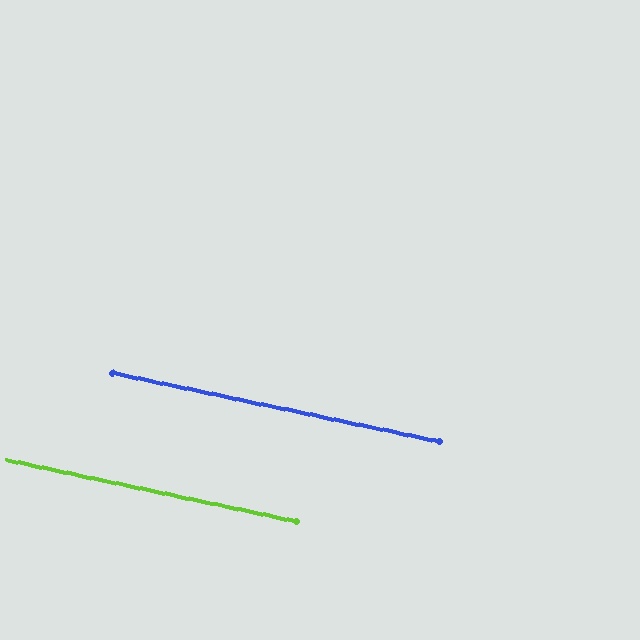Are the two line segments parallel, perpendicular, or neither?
Parallel — their directions differ by only 0.0°.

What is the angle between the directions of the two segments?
Approximately 0 degrees.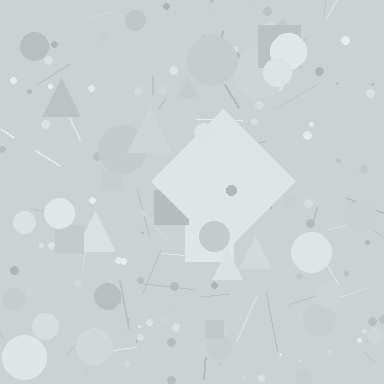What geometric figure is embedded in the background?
A diamond is embedded in the background.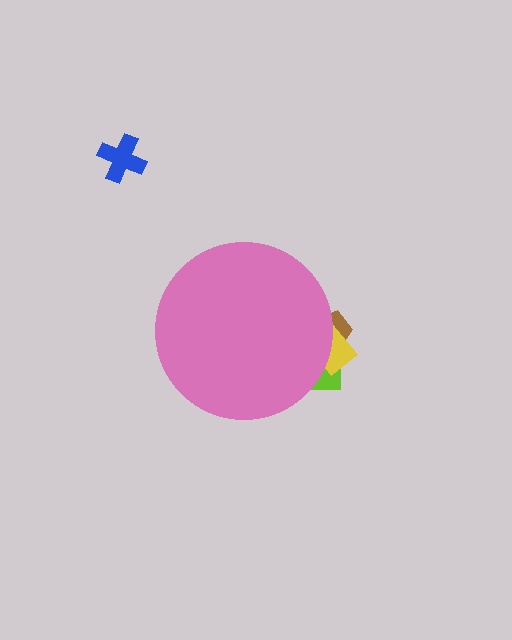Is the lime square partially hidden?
Yes, the lime square is partially hidden behind the pink circle.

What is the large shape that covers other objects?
A pink circle.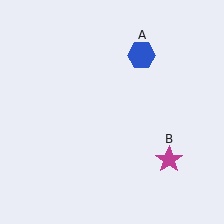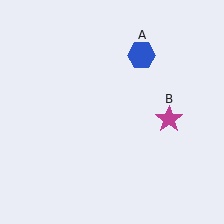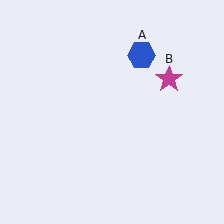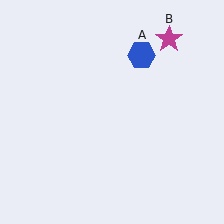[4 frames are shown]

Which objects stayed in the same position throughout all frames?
Blue hexagon (object A) remained stationary.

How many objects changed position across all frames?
1 object changed position: magenta star (object B).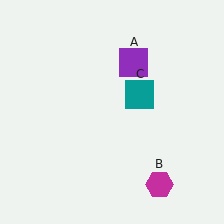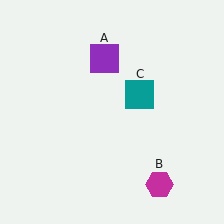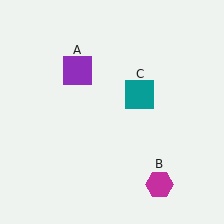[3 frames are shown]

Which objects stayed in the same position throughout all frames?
Magenta hexagon (object B) and teal square (object C) remained stationary.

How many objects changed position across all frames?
1 object changed position: purple square (object A).